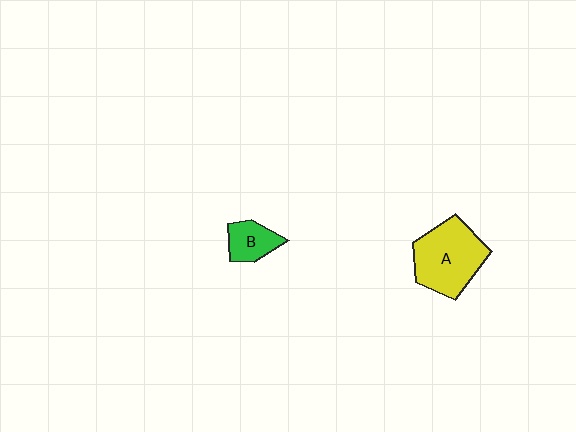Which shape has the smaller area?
Shape B (green).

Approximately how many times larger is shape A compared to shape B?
Approximately 2.3 times.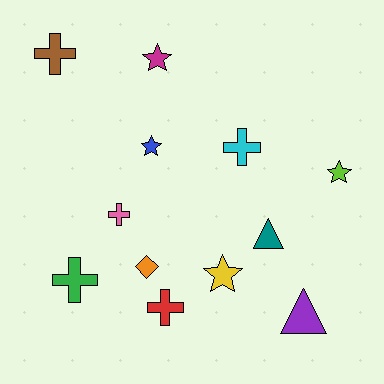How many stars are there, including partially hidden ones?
There are 4 stars.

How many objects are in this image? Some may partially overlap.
There are 12 objects.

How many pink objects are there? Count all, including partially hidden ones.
There is 1 pink object.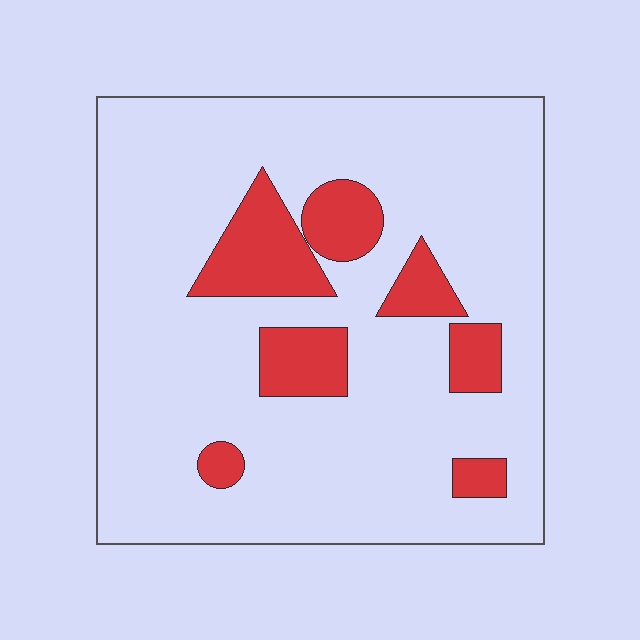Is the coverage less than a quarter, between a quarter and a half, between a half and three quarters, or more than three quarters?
Less than a quarter.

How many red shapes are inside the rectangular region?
7.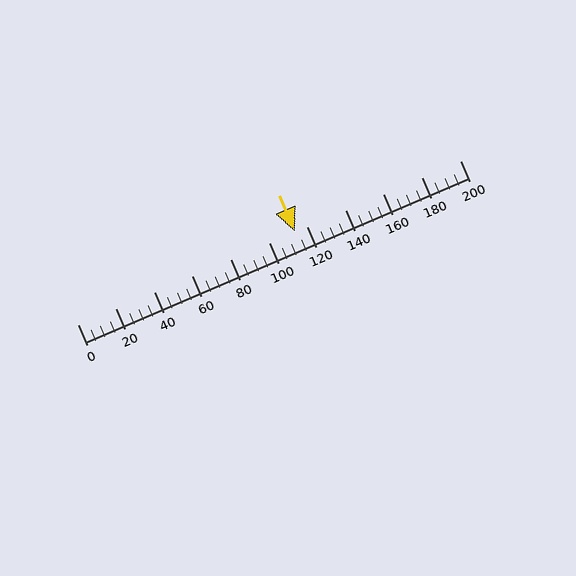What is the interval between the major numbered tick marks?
The major tick marks are spaced 20 units apart.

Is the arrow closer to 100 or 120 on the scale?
The arrow is closer to 120.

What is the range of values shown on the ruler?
The ruler shows values from 0 to 200.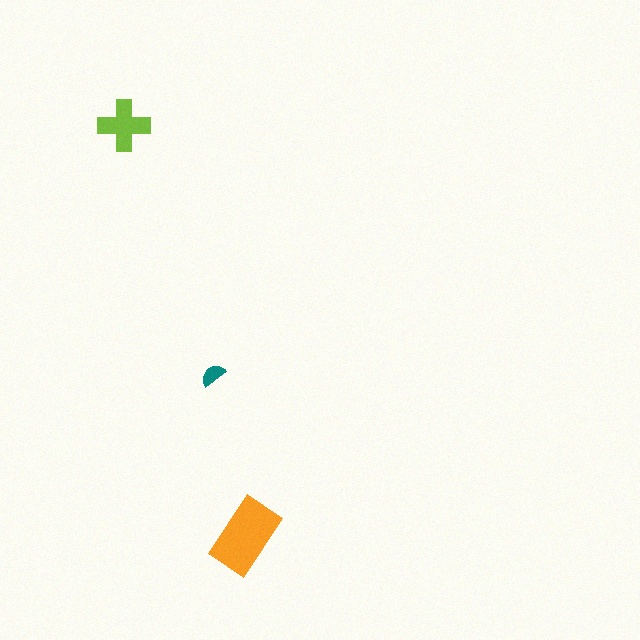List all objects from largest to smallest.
The orange rectangle, the lime cross, the teal semicircle.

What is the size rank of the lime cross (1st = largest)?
2nd.